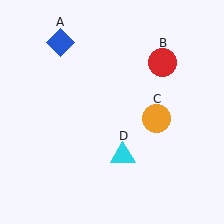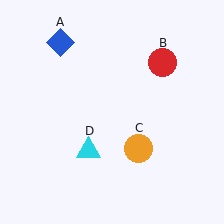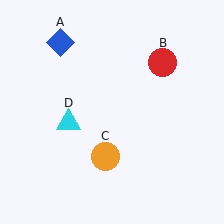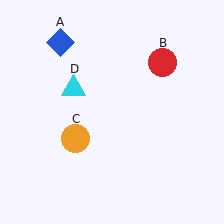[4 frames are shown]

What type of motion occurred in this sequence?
The orange circle (object C), cyan triangle (object D) rotated clockwise around the center of the scene.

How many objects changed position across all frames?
2 objects changed position: orange circle (object C), cyan triangle (object D).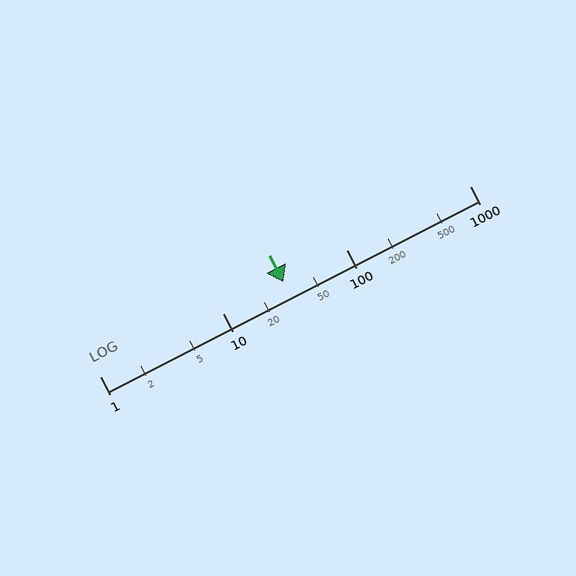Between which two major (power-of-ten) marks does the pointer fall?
The pointer is between 10 and 100.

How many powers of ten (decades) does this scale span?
The scale spans 3 decades, from 1 to 1000.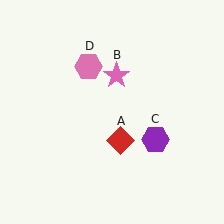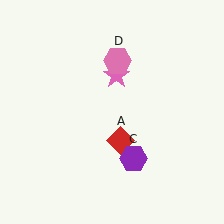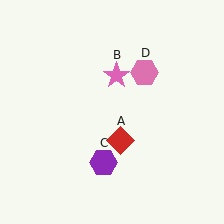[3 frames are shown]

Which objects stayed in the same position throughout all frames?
Red diamond (object A) and pink star (object B) remained stationary.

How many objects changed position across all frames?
2 objects changed position: purple hexagon (object C), pink hexagon (object D).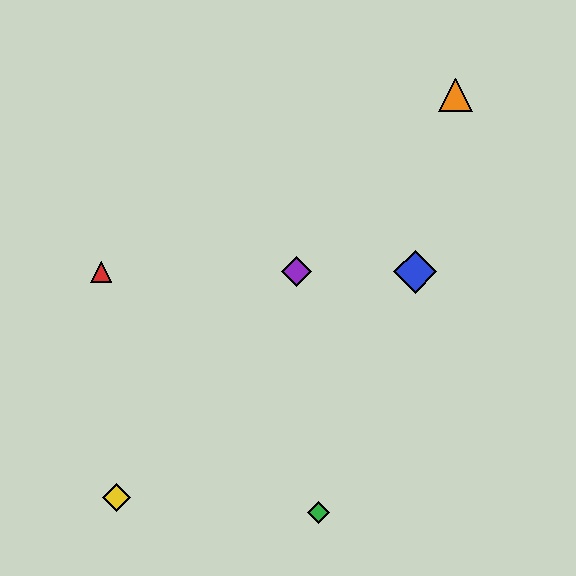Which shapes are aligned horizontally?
The red triangle, the blue diamond, the purple diamond are aligned horizontally.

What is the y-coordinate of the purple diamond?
The purple diamond is at y≈272.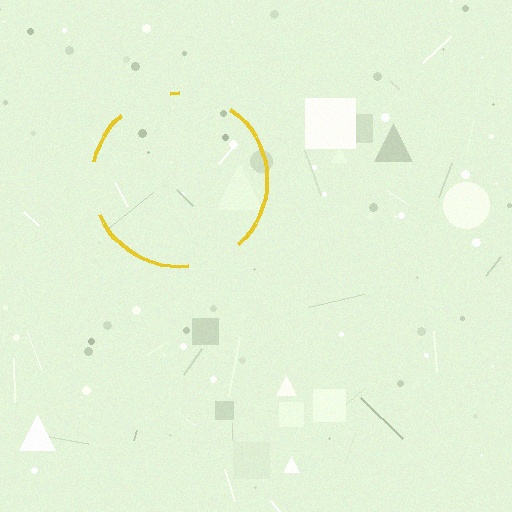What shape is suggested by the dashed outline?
The dashed outline suggests a circle.